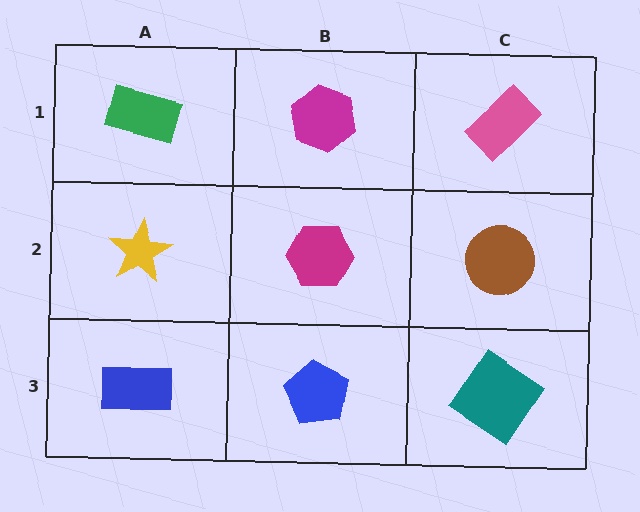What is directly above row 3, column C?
A brown circle.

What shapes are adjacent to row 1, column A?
A yellow star (row 2, column A), a magenta hexagon (row 1, column B).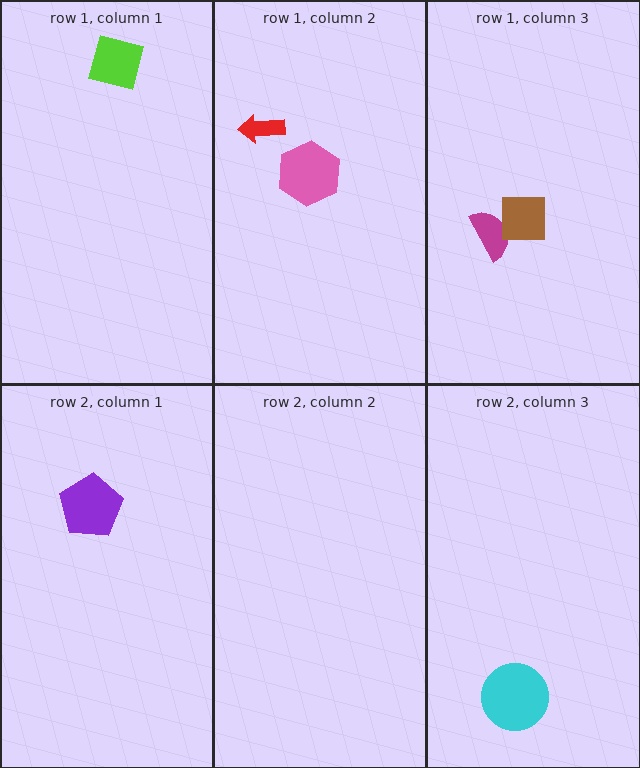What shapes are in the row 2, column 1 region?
The purple pentagon.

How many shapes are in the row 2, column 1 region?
1.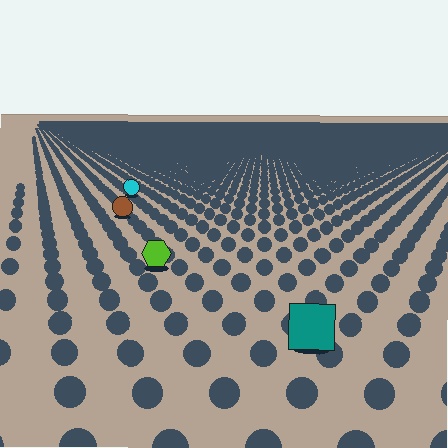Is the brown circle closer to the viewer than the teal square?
No. The teal square is closer — you can tell from the texture gradient: the ground texture is coarser near it.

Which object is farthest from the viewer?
The cyan circle is farthest from the viewer. It appears smaller and the ground texture around it is denser.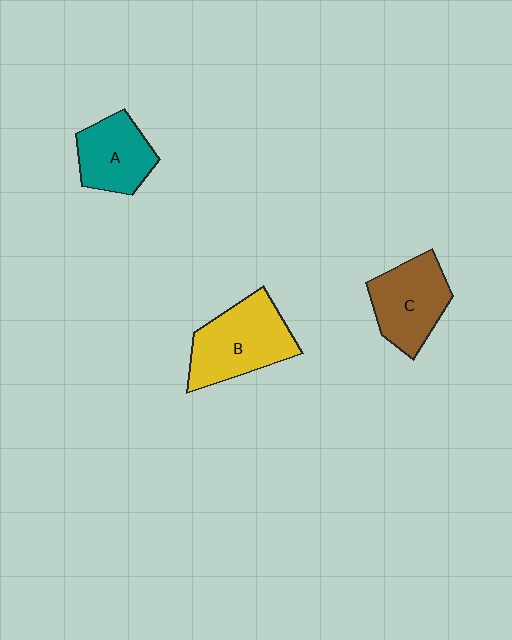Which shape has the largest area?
Shape B (yellow).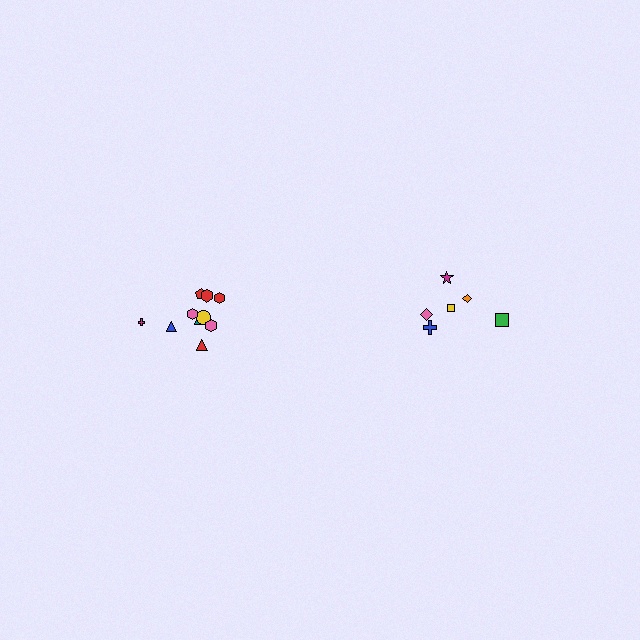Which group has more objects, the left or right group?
The left group.